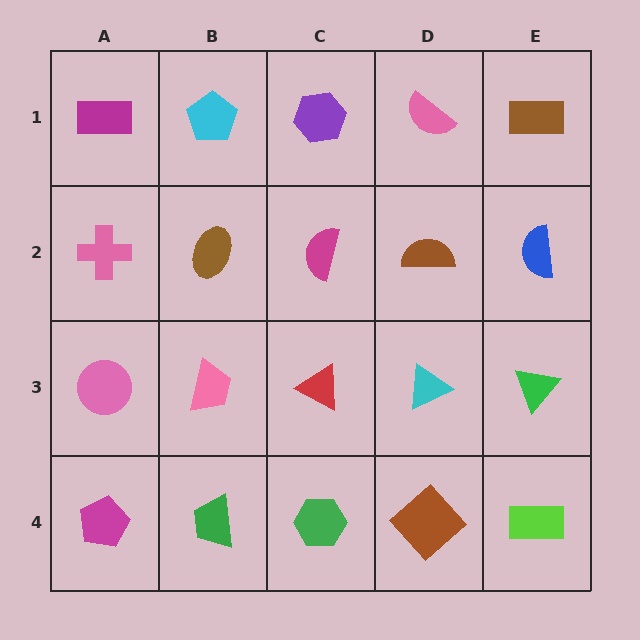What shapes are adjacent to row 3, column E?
A blue semicircle (row 2, column E), a lime rectangle (row 4, column E), a cyan triangle (row 3, column D).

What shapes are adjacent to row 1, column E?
A blue semicircle (row 2, column E), a pink semicircle (row 1, column D).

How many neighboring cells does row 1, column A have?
2.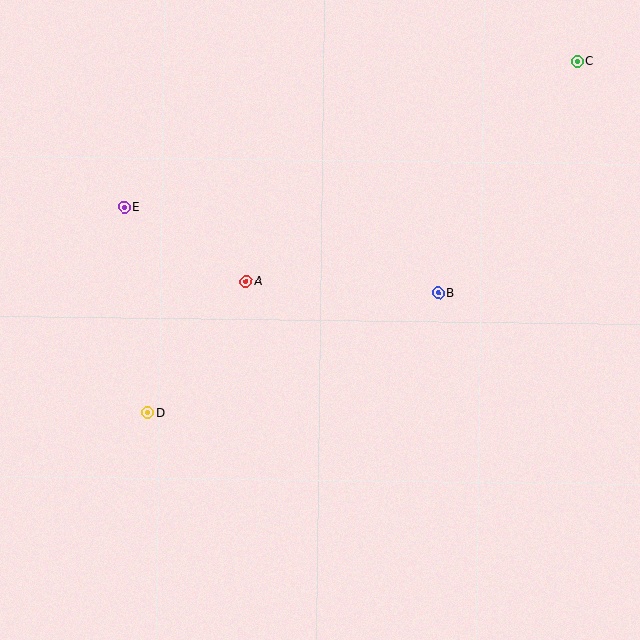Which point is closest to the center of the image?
Point A at (246, 282) is closest to the center.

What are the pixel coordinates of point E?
Point E is at (124, 207).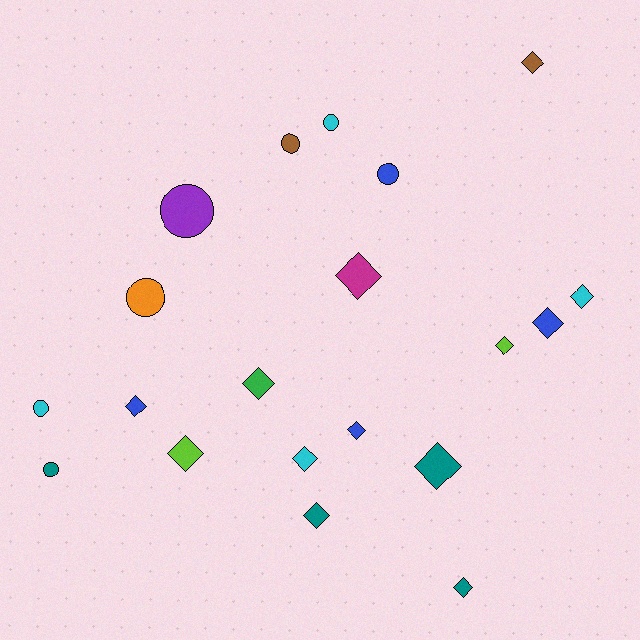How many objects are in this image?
There are 20 objects.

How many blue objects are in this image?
There are 4 blue objects.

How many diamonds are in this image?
There are 13 diamonds.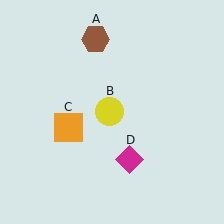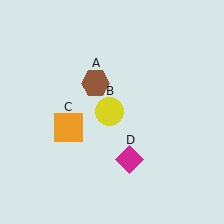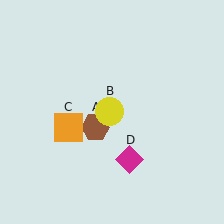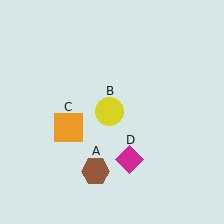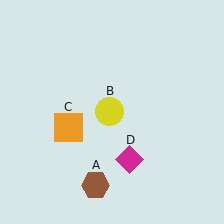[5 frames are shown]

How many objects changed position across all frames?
1 object changed position: brown hexagon (object A).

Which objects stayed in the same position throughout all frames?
Yellow circle (object B) and orange square (object C) and magenta diamond (object D) remained stationary.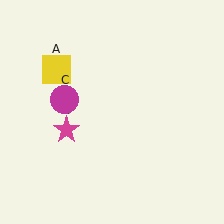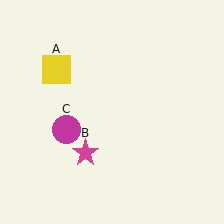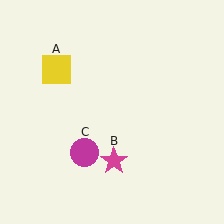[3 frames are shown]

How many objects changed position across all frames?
2 objects changed position: magenta star (object B), magenta circle (object C).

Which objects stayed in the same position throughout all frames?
Yellow square (object A) remained stationary.